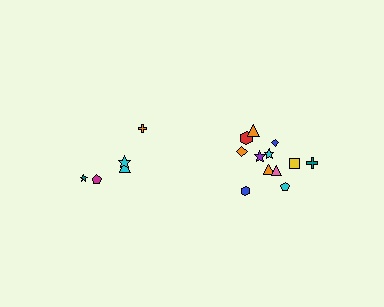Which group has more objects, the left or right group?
The right group.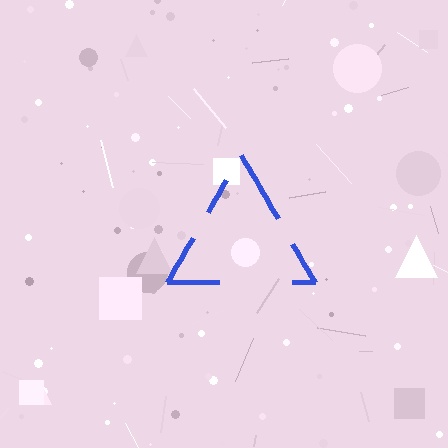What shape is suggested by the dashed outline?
The dashed outline suggests a triangle.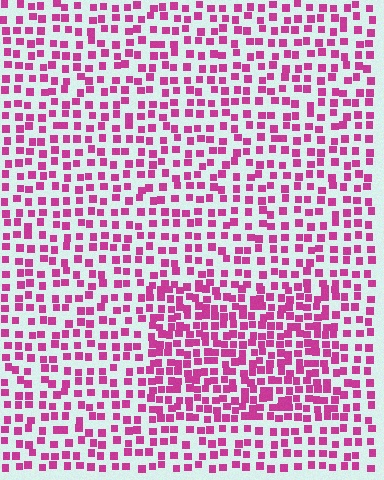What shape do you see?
I see a rectangle.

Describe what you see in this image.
The image contains small magenta elements arranged at two different densities. A rectangle-shaped region is visible where the elements are more densely packed than the surrounding area.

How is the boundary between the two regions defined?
The boundary is defined by a change in element density (approximately 1.7x ratio). All elements are the same color, size, and shape.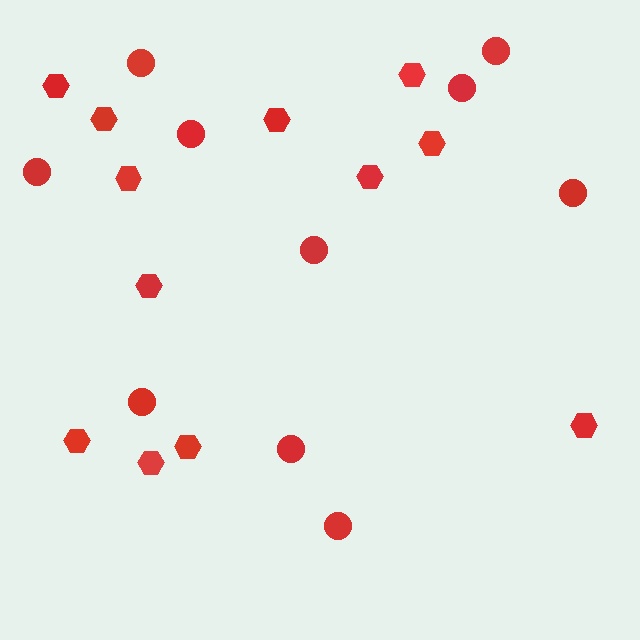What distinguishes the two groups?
There are 2 groups: one group of circles (10) and one group of hexagons (12).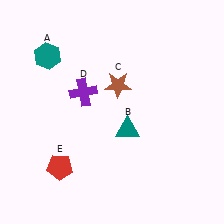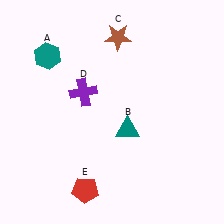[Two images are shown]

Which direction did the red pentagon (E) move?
The red pentagon (E) moved right.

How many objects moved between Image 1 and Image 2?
2 objects moved between the two images.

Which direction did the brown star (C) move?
The brown star (C) moved up.